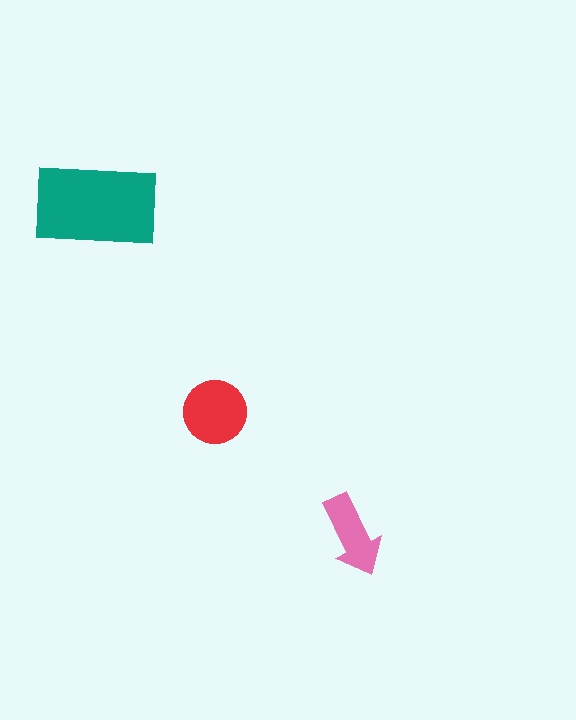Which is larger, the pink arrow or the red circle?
The red circle.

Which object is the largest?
The teal rectangle.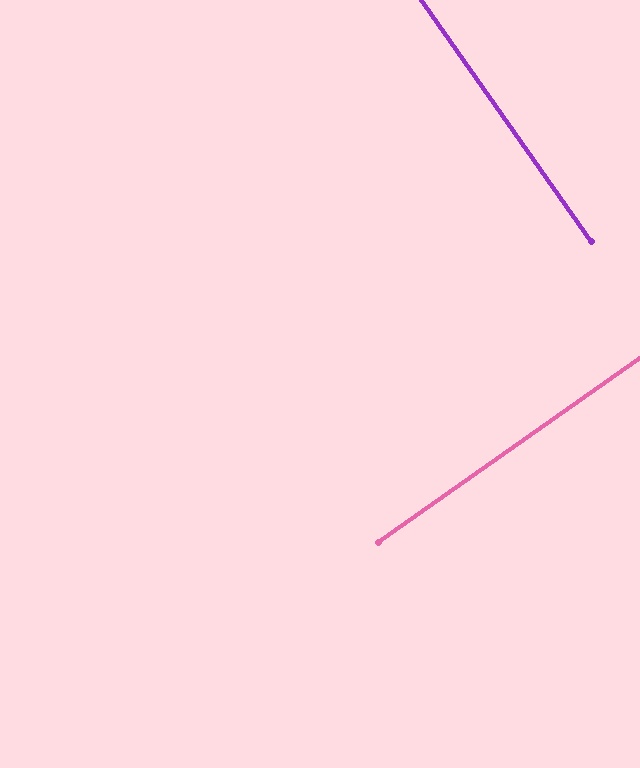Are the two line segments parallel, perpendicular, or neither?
Perpendicular — they meet at approximately 90°.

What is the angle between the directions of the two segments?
Approximately 90 degrees.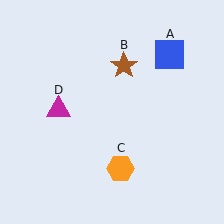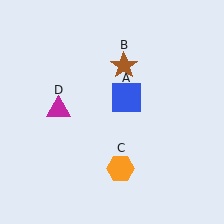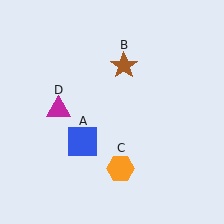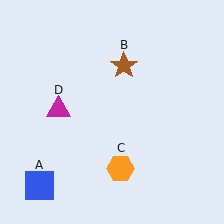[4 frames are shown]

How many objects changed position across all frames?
1 object changed position: blue square (object A).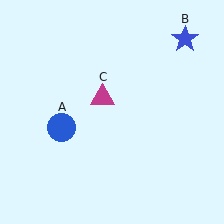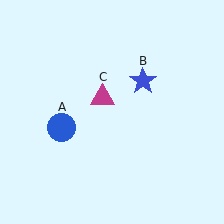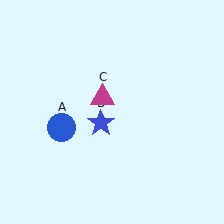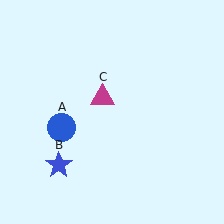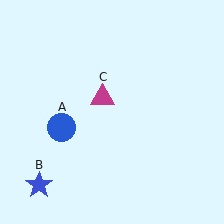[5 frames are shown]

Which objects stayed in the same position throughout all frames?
Blue circle (object A) and magenta triangle (object C) remained stationary.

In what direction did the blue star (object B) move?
The blue star (object B) moved down and to the left.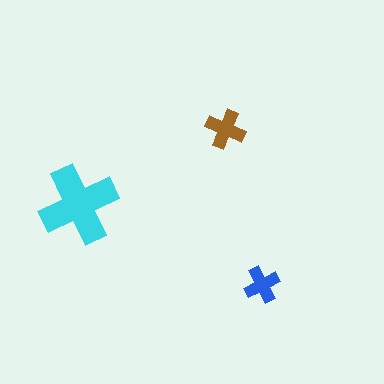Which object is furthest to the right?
The blue cross is rightmost.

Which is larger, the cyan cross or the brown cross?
The cyan one.